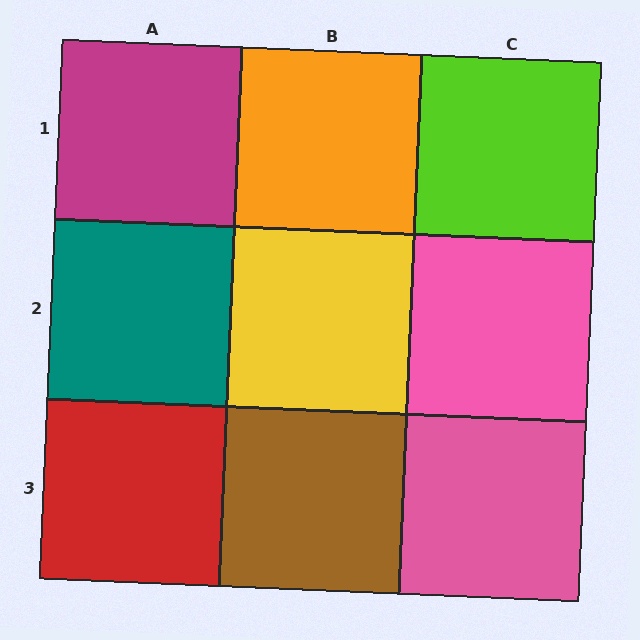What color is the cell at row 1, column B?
Orange.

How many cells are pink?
2 cells are pink.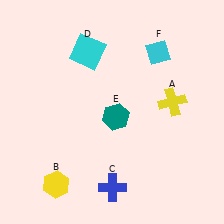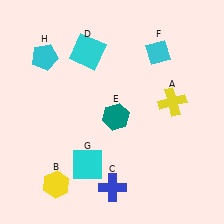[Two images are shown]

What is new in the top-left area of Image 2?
A cyan pentagon (H) was added in the top-left area of Image 2.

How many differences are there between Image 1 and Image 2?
There are 2 differences between the two images.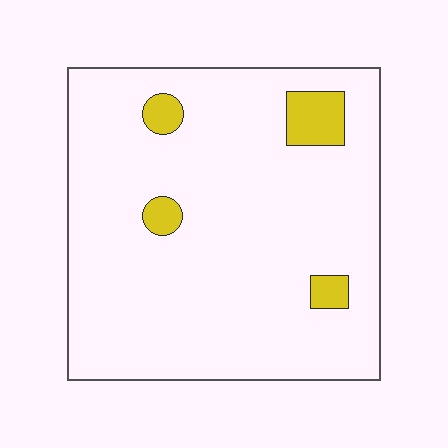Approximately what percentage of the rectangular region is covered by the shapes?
Approximately 5%.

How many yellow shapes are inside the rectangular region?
4.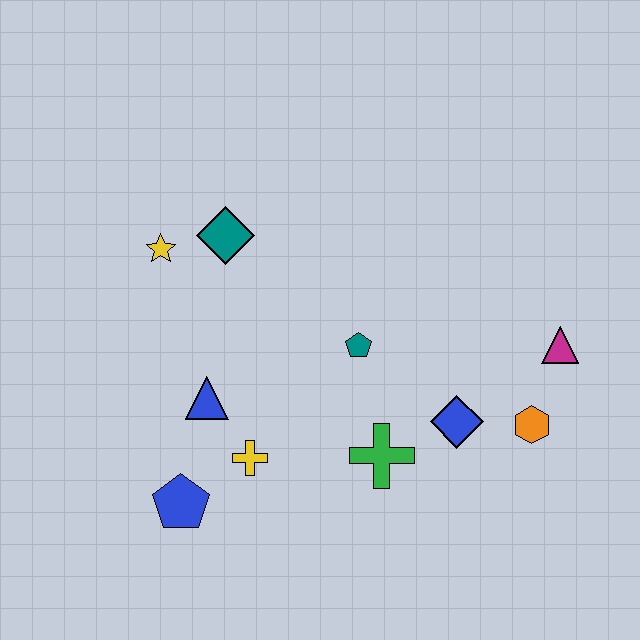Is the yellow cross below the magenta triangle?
Yes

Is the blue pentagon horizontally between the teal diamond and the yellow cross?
No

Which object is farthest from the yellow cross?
The magenta triangle is farthest from the yellow cross.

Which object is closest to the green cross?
The blue diamond is closest to the green cross.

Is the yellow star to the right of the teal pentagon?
No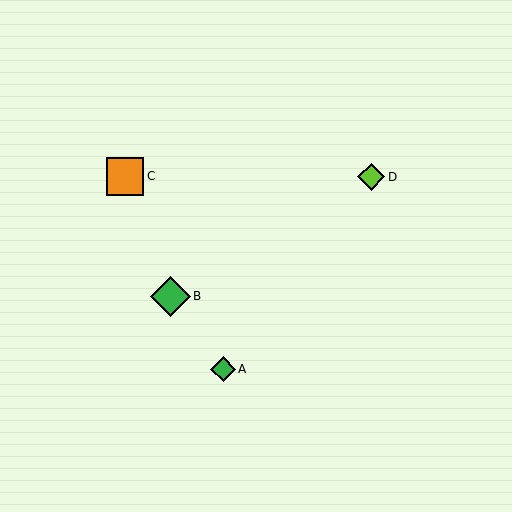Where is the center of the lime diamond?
The center of the lime diamond is at (371, 177).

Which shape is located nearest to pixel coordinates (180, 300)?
The green diamond (labeled B) at (171, 296) is nearest to that location.